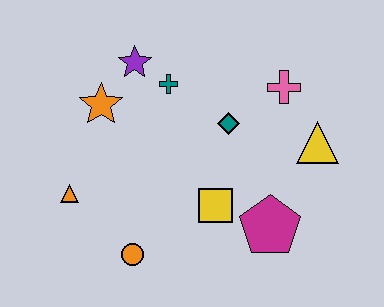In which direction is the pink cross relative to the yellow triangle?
The pink cross is above the yellow triangle.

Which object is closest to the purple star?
The teal cross is closest to the purple star.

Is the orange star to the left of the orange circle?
Yes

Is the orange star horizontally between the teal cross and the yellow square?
No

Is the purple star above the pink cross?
Yes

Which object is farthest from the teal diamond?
The orange triangle is farthest from the teal diamond.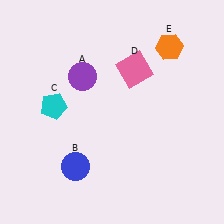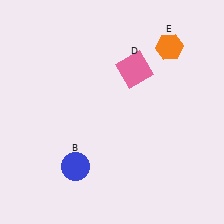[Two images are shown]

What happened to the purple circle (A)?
The purple circle (A) was removed in Image 2. It was in the top-left area of Image 1.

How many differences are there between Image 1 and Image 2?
There are 2 differences between the two images.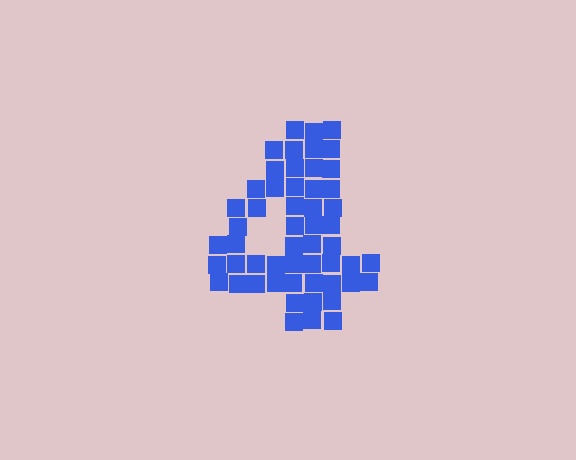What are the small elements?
The small elements are squares.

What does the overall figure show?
The overall figure shows the digit 4.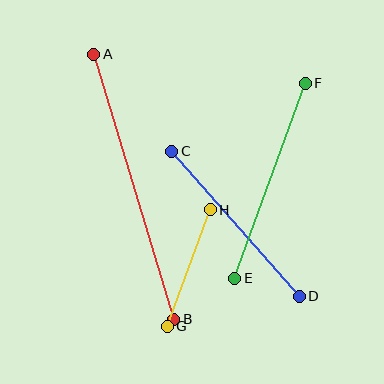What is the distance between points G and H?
The distance is approximately 124 pixels.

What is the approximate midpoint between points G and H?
The midpoint is at approximately (189, 268) pixels.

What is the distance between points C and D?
The distance is approximately 193 pixels.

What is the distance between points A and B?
The distance is approximately 277 pixels.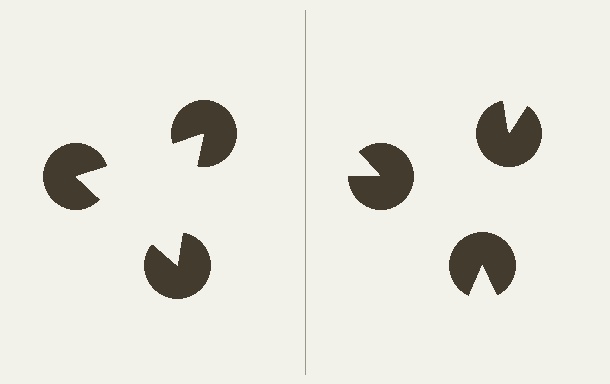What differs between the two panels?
The pac-man discs are positioned identically on both sides; only the wedge orientations differ. On the left they align to a triangle; on the right they are misaligned.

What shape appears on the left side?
An illusory triangle.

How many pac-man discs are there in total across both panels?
6 — 3 on each side.